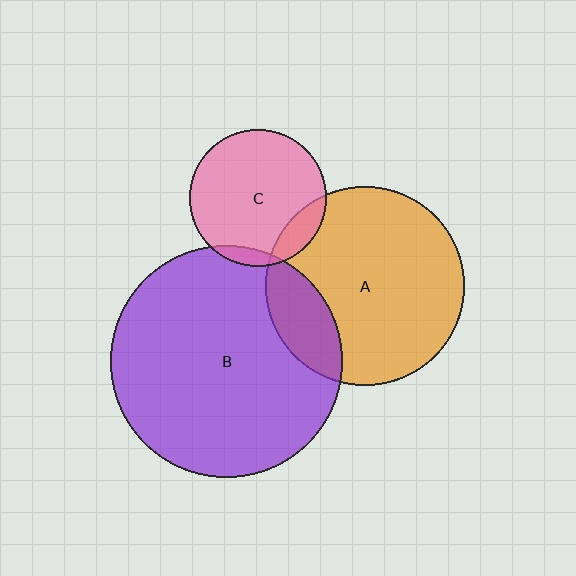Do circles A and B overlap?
Yes.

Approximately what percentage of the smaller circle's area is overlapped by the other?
Approximately 20%.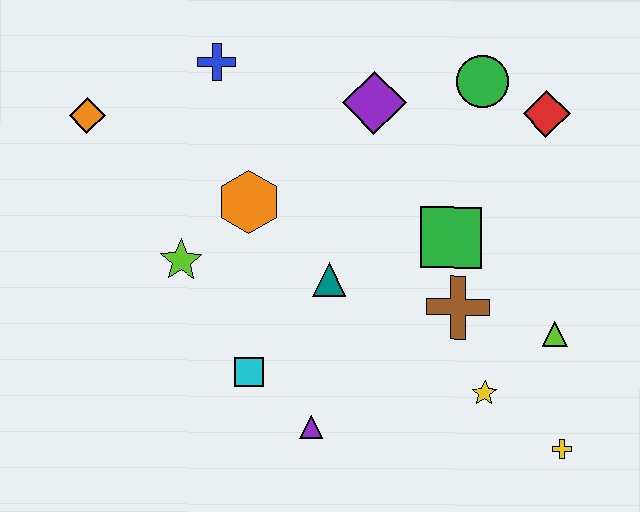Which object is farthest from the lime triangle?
The orange diamond is farthest from the lime triangle.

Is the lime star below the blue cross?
Yes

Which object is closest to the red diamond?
The green circle is closest to the red diamond.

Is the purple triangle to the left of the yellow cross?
Yes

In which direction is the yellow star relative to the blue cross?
The yellow star is below the blue cross.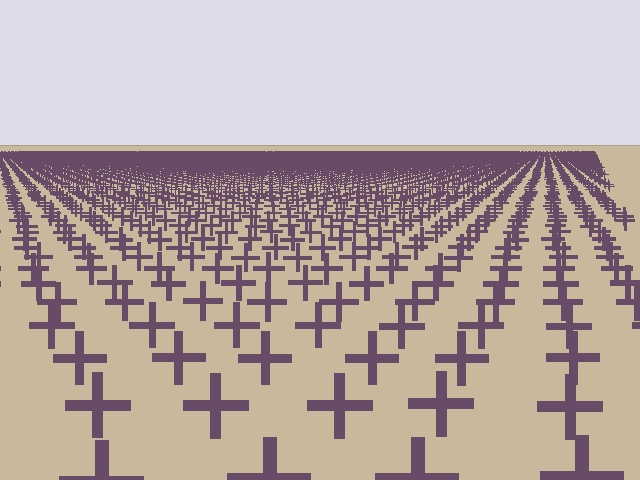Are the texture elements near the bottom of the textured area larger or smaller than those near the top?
Larger. Near the bottom, elements are closer to the viewer and appear at a bigger on-screen size.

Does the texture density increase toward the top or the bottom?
Density increases toward the top.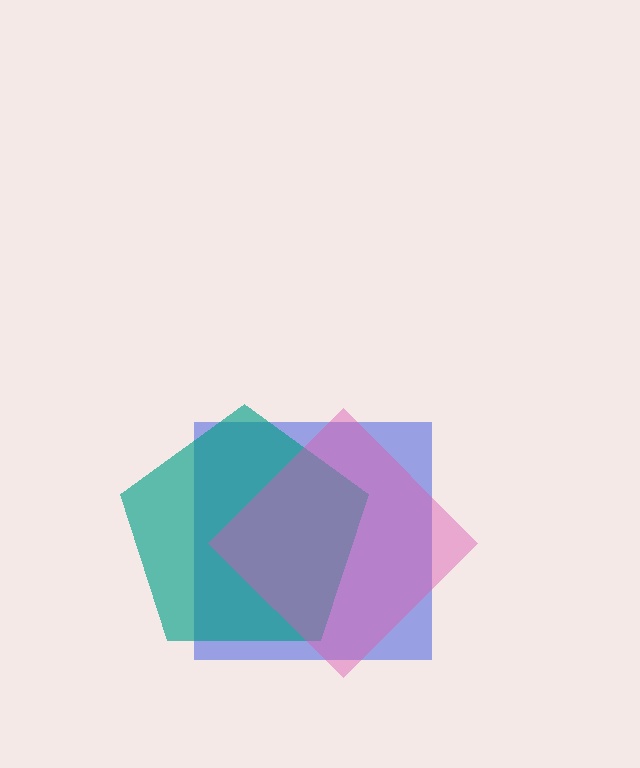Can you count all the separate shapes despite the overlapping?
Yes, there are 3 separate shapes.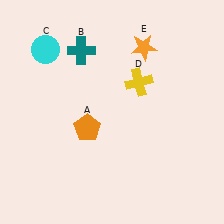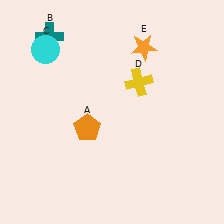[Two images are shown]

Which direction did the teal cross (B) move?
The teal cross (B) moved left.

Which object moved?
The teal cross (B) moved left.